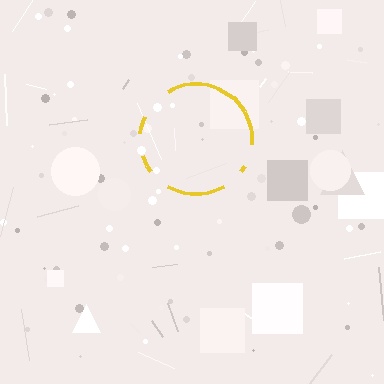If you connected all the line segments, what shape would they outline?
They would outline a circle.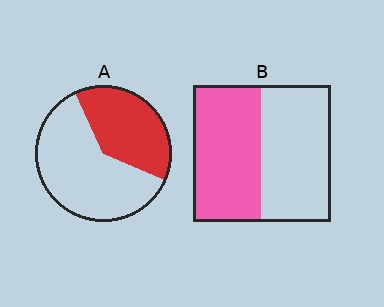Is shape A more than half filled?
No.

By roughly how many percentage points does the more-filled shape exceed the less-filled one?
By roughly 10 percentage points (B over A).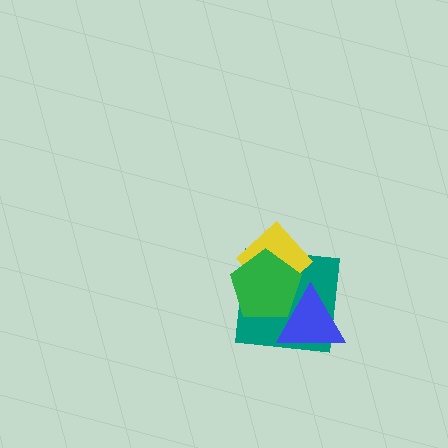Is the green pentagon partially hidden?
Yes, it is partially covered by another shape.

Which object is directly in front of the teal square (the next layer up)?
The yellow diamond is directly in front of the teal square.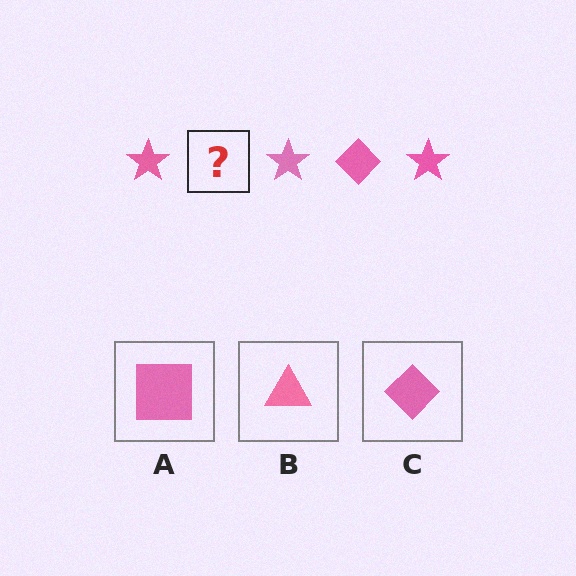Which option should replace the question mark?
Option C.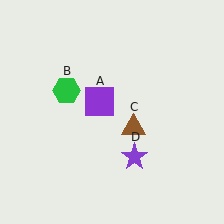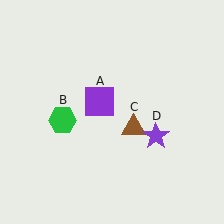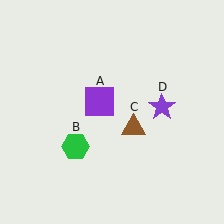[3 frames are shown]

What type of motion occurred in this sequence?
The green hexagon (object B), purple star (object D) rotated counterclockwise around the center of the scene.